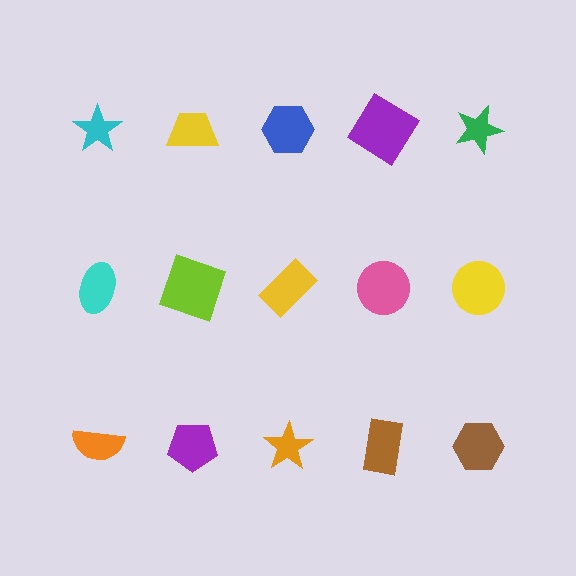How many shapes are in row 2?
5 shapes.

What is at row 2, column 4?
A pink circle.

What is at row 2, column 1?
A cyan ellipse.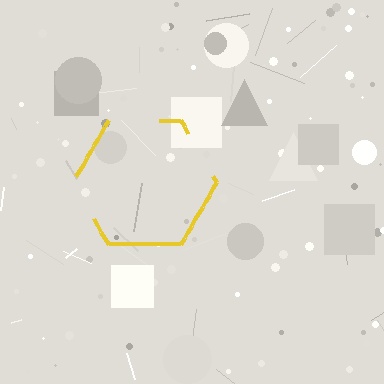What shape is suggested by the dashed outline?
The dashed outline suggests a hexagon.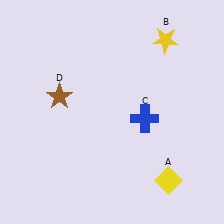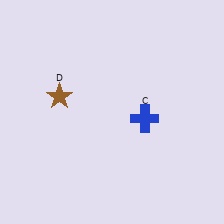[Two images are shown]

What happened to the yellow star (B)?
The yellow star (B) was removed in Image 2. It was in the top-right area of Image 1.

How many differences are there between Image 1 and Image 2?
There are 2 differences between the two images.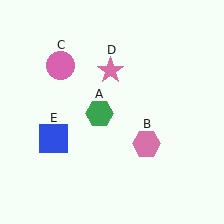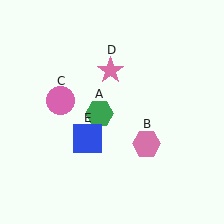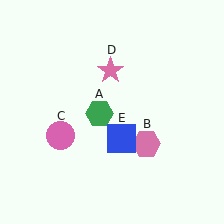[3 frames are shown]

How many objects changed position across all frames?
2 objects changed position: pink circle (object C), blue square (object E).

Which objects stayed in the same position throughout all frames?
Green hexagon (object A) and pink hexagon (object B) and pink star (object D) remained stationary.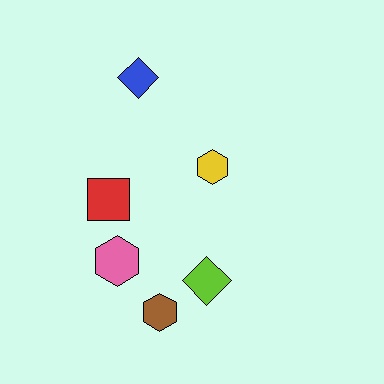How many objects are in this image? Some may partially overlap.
There are 6 objects.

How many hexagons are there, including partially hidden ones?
There are 3 hexagons.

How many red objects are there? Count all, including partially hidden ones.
There is 1 red object.